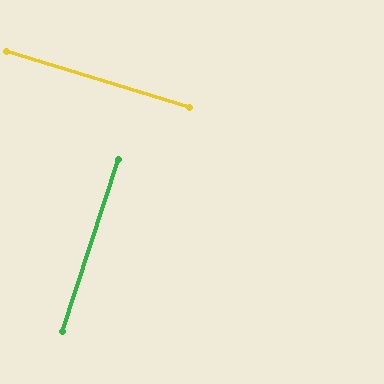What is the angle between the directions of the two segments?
Approximately 89 degrees.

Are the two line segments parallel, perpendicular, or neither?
Perpendicular — they meet at approximately 89°.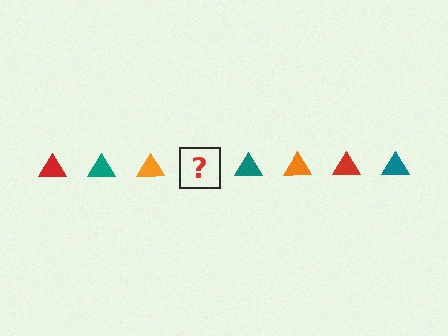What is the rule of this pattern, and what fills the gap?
The rule is that the pattern cycles through red, teal, orange triangles. The gap should be filled with a red triangle.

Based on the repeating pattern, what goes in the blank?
The blank should be a red triangle.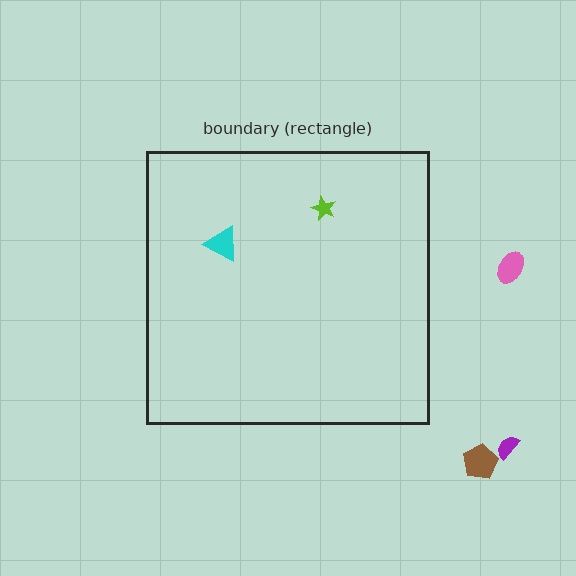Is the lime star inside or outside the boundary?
Inside.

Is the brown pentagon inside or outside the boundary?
Outside.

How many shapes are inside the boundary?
2 inside, 3 outside.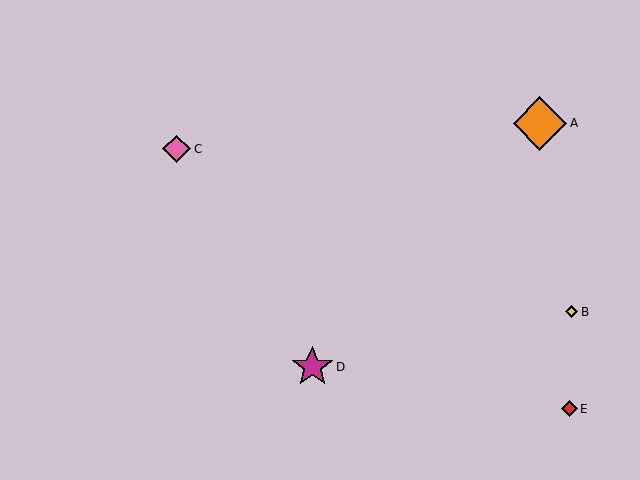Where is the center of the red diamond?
The center of the red diamond is at (570, 409).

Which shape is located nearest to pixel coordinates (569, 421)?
The red diamond (labeled E) at (570, 409) is nearest to that location.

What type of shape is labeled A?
Shape A is an orange diamond.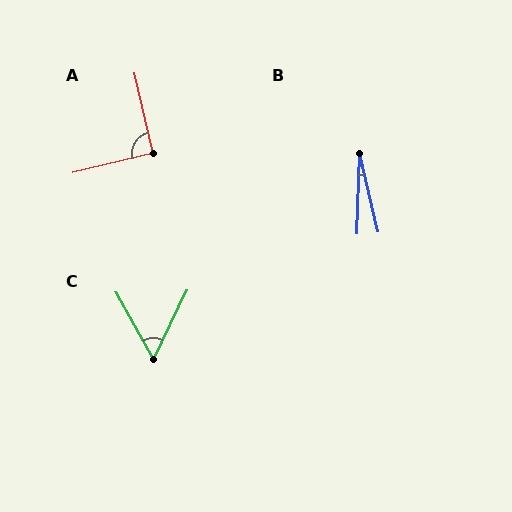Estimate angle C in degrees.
Approximately 55 degrees.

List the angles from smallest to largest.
B (16°), C (55°), A (91°).